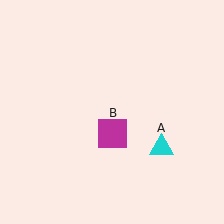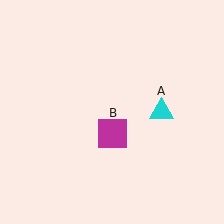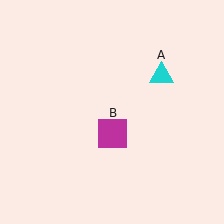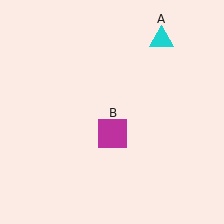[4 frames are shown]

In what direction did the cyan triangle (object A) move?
The cyan triangle (object A) moved up.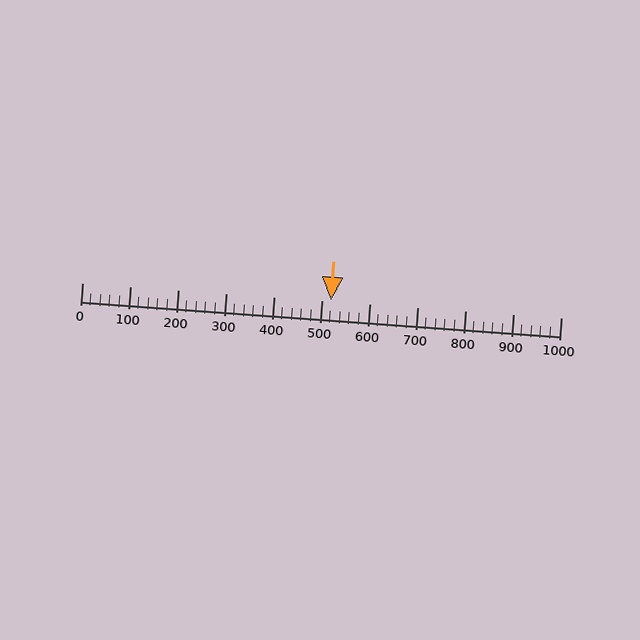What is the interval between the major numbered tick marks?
The major tick marks are spaced 100 units apart.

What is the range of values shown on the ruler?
The ruler shows values from 0 to 1000.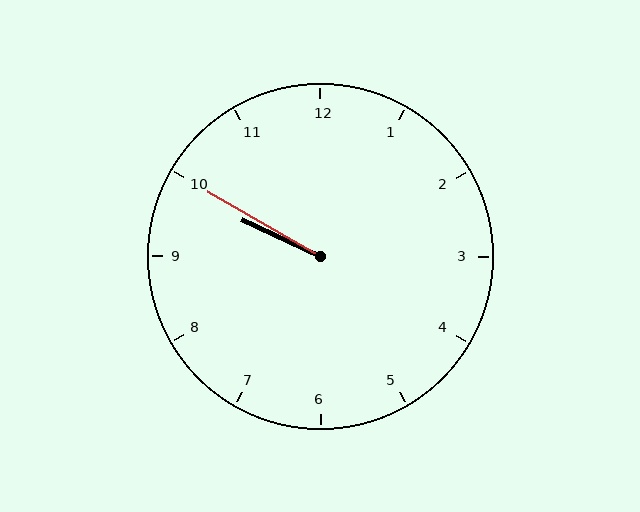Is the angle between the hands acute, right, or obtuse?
It is acute.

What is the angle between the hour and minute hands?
Approximately 5 degrees.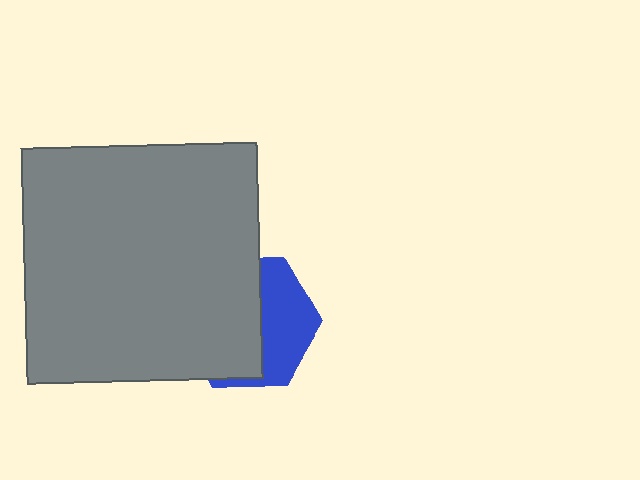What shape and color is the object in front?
The object in front is a gray square.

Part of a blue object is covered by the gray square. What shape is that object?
It is a hexagon.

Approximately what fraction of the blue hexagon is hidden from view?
Roughly 59% of the blue hexagon is hidden behind the gray square.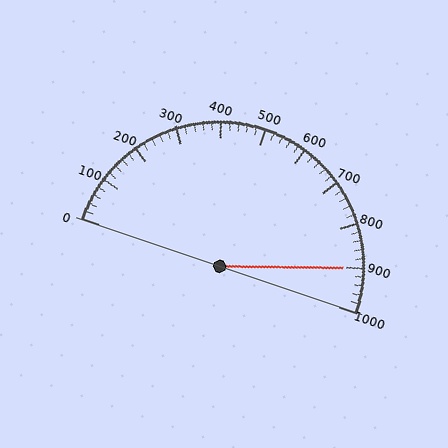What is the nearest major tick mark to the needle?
The nearest major tick mark is 900.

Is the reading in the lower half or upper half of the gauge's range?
The reading is in the upper half of the range (0 to 1000).